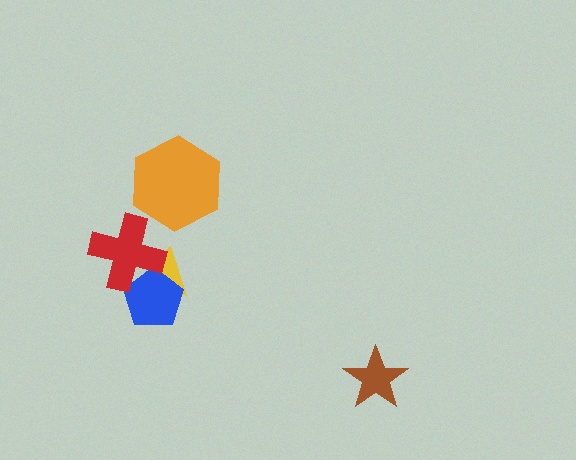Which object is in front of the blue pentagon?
The red cross is in front of the blue pentagon.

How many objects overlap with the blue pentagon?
2 objects overlap with the blue pentagon.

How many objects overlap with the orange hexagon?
0 objects overlap with the orange hexagon.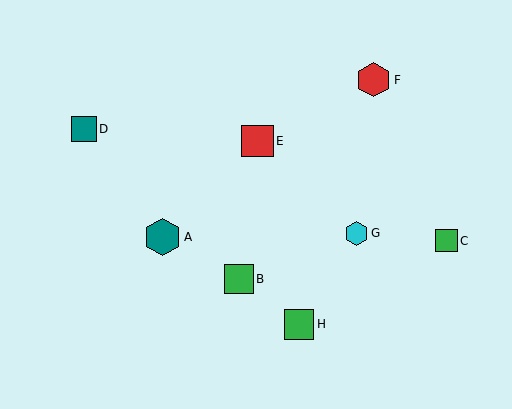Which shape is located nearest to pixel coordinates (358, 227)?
The cyan hexagon (labeled G) at (357, 233) is nearest to that location.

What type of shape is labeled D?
Shape D is a teal square.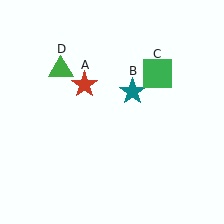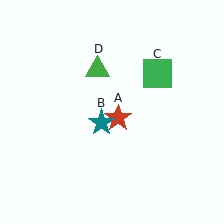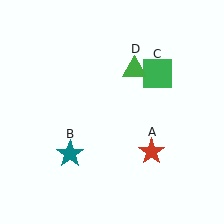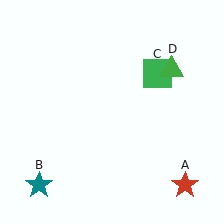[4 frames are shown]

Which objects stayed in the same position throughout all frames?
Green square (object C) remained stationary.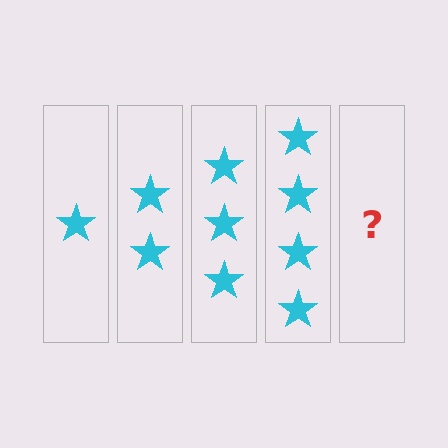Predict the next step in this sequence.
The next step is 5 stars.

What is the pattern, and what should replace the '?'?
The pattern is that each step adds one more star. The '?' should be 5 stars.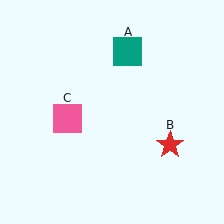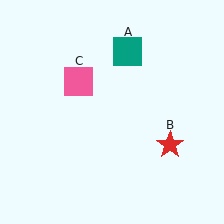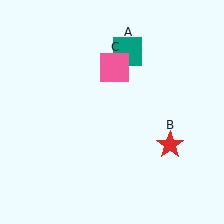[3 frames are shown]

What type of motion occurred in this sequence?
The pink square (object C) rotated clockwise around the center of the scene.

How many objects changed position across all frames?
1 object changed position: pink square (object C).